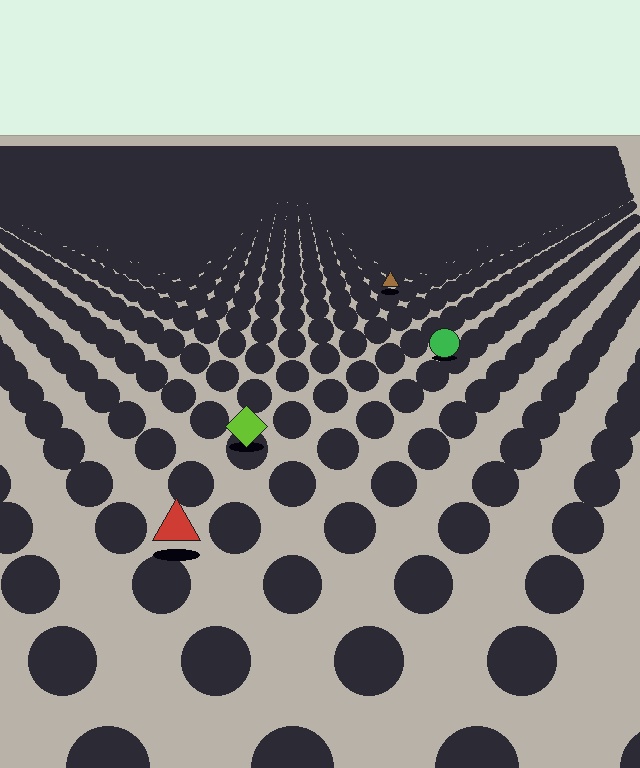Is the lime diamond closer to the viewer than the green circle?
Yes. The lime diamond is closer — you can tell from the texture gradient: the ground texture is coarser near it.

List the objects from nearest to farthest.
From nearest to farthest: the red triangle, the lime diamond, the green circle, the brown triangle.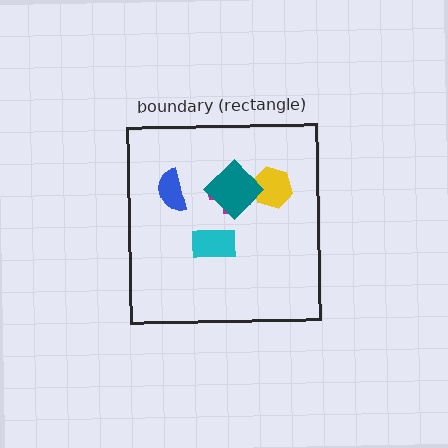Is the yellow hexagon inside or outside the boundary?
Inside.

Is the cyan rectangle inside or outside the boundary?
Inside.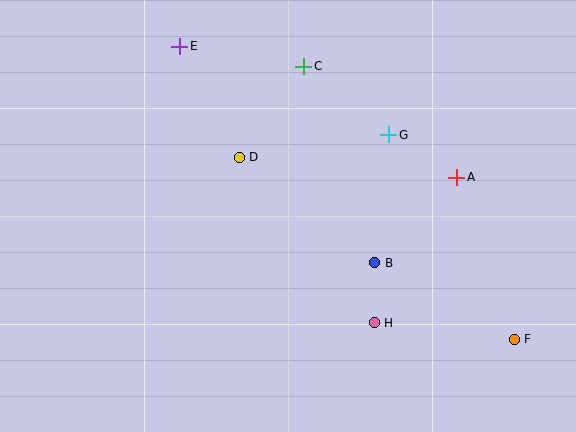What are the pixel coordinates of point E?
Point E is at (180, 46).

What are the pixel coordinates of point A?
Point A is at (457, 177).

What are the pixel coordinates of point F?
Point F is at (514, 339).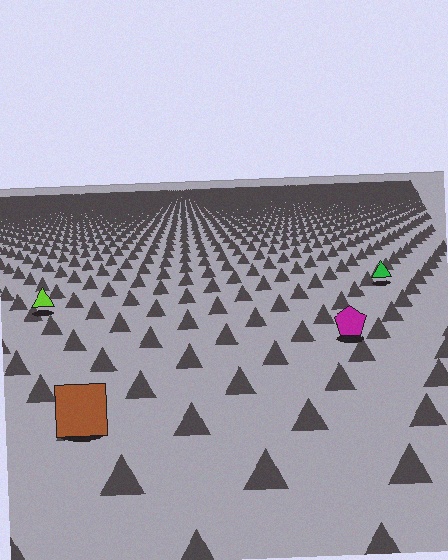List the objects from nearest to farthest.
From nearest to farthest: the brown square, the magenta pentagon, the lime triangle, the green triangle.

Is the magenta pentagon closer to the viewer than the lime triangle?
Yes. The magenta pentagon is closer — you can tell from the texture gradient: the ground texture is coarser near it.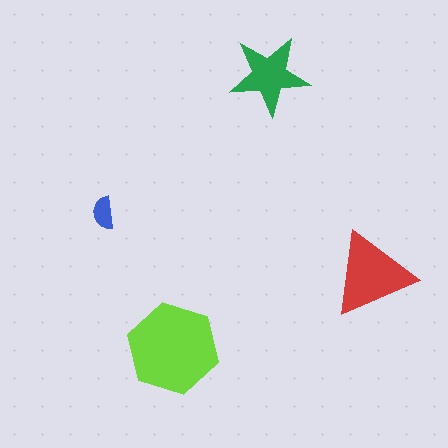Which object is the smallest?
The blue semicircle.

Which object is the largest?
The lime hexagon.